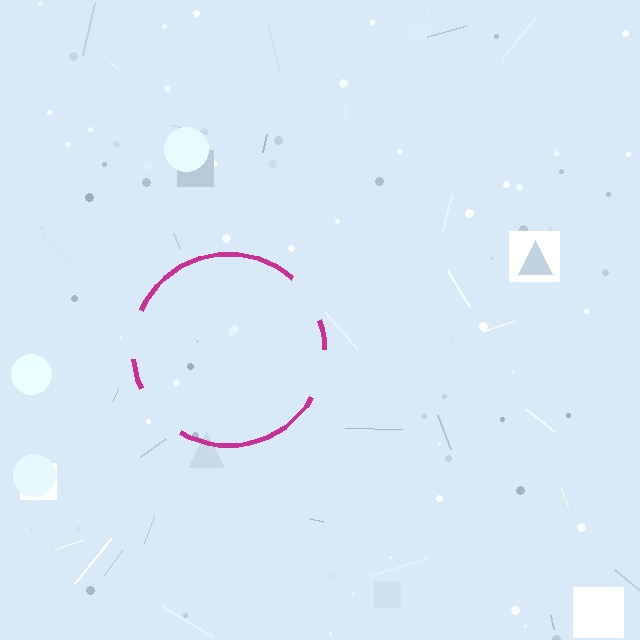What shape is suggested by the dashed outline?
The dashed outline suggests a circle.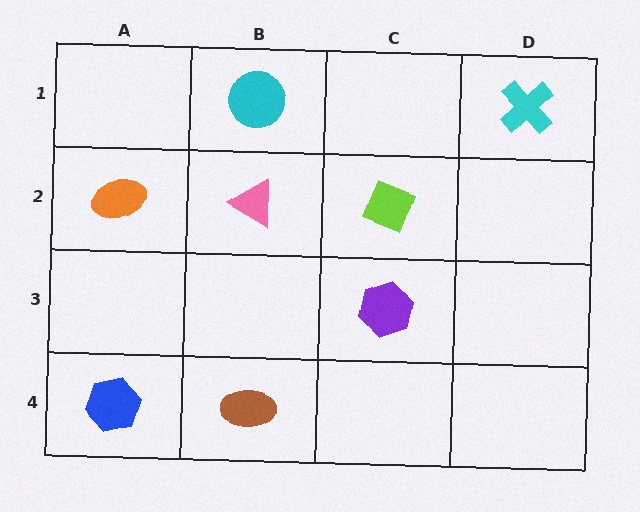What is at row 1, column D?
A cyan cross.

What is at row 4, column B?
A brown ellipse.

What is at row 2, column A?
An orange ellipse.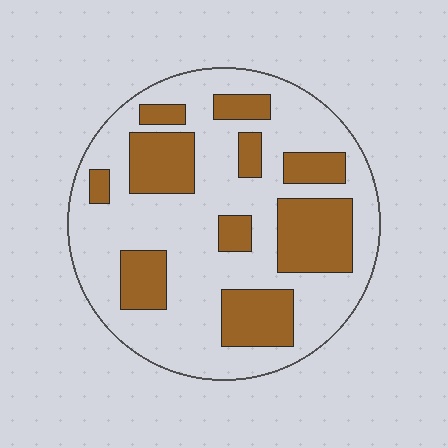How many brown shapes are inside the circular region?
10.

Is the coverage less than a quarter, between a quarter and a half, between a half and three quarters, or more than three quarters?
Between a quarter and a half.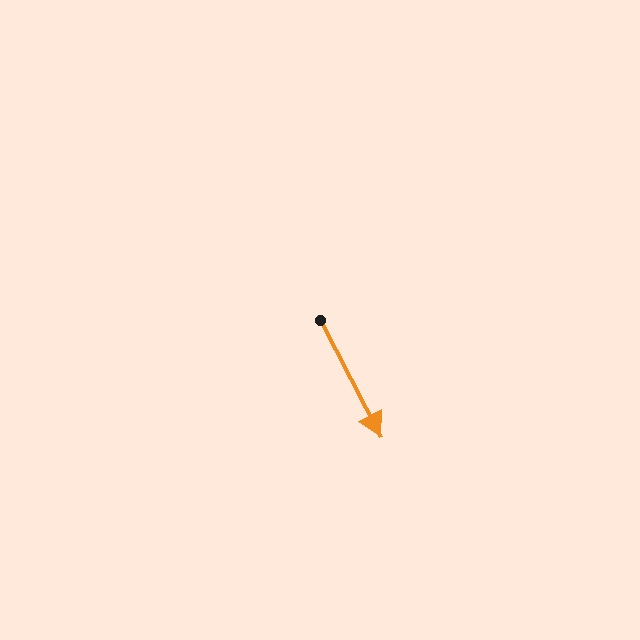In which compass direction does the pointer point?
Southeast.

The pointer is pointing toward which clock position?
Roughly 5 o'clock.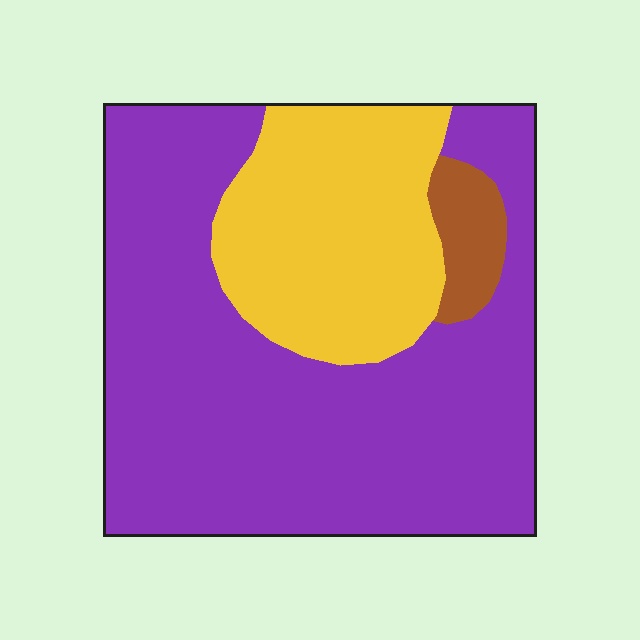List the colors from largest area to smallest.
From largest to smallest: purple, yellow, brown.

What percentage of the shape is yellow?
Yellow takes up about one quarter (1/4) of the shape.